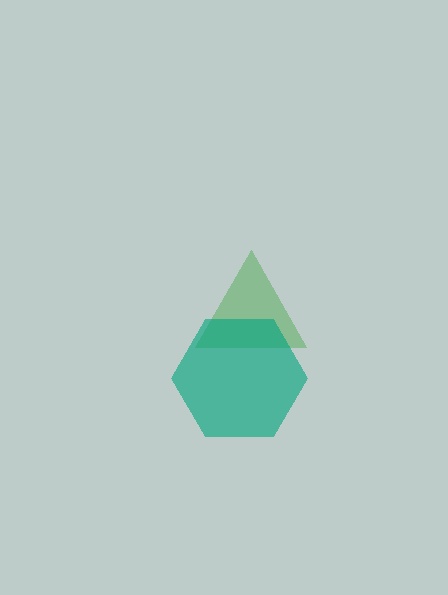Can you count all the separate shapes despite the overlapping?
Yes, there are 2 separate shapes.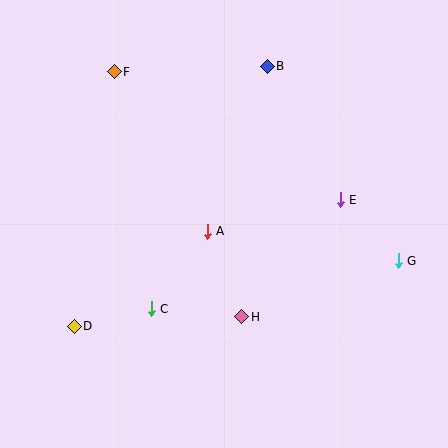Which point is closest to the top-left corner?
Point F is closest to the top-left corner.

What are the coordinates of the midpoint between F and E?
The midpoint between F and E is at (227, 136).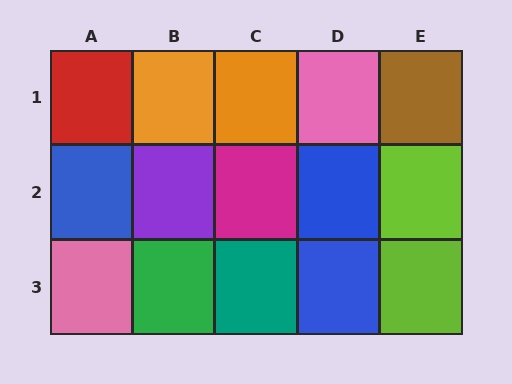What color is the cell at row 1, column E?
Brown.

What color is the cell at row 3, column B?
Green.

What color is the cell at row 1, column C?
Orange.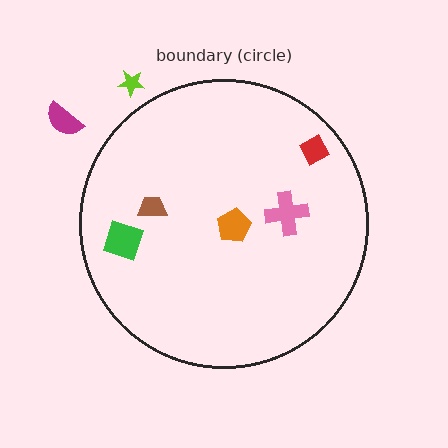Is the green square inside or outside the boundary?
Inside.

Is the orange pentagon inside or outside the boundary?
Inside.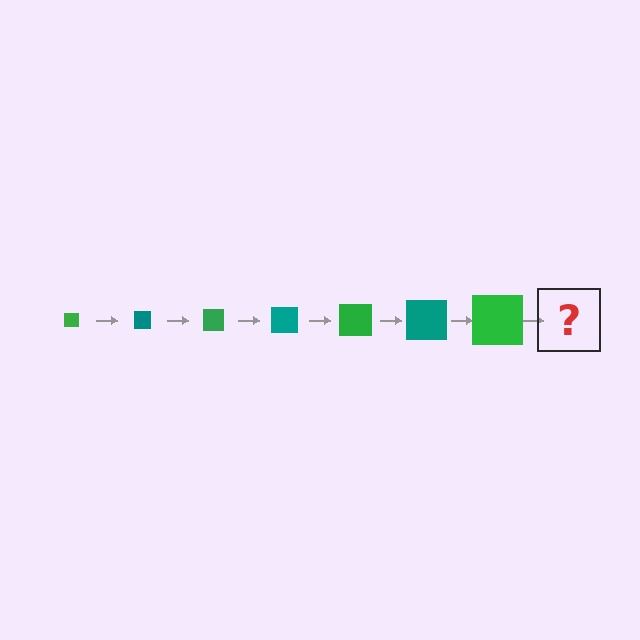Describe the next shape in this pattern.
It should be a teal square, larger than the previous one.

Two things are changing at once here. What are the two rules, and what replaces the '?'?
The two rules are that the square grows larger each step and the color cycles through green and teal. The '?' should be a teal square, larger than the previous one.